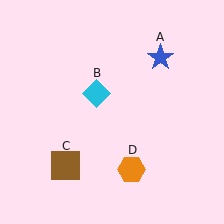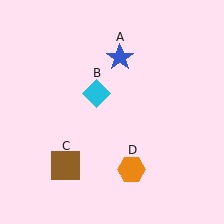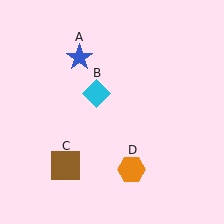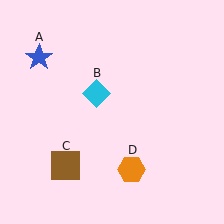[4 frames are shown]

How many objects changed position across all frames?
1 object changed position: blue star (object A).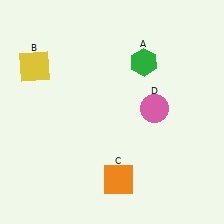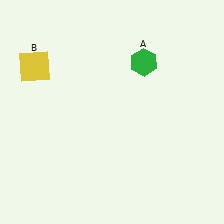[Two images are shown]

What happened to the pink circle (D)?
The pink circle (D) was removed in Image 2. It was in the top-right area of Image 1.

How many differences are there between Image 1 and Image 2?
There are 2 differences between the two images.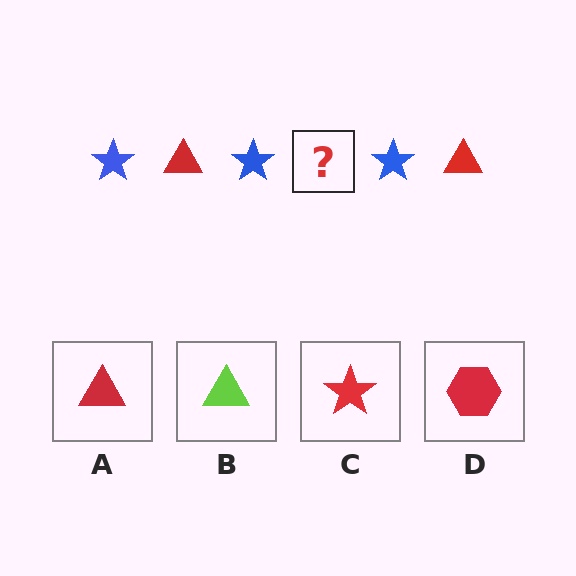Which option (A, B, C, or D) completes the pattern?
A.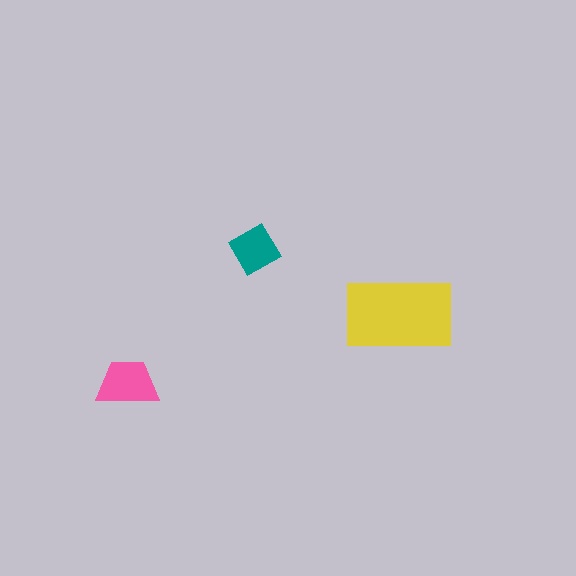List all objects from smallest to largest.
The teal square, the pink trapezoid, the yellow rectangle.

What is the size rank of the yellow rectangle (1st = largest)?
1st.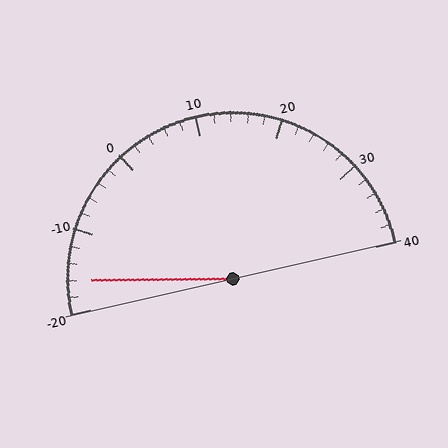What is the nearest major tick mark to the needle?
The nearest major tick mark is -20.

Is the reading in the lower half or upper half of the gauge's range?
The reading is in the lower half of the range (-20 to 40).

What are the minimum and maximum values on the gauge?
The gauge ranges from -20 to 40.